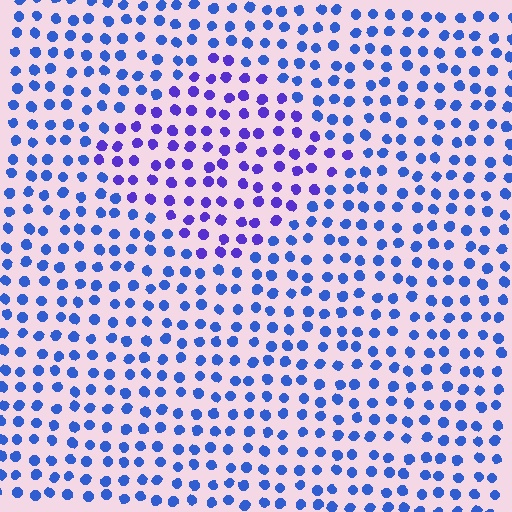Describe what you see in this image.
The image is filled with small blue elements in a uniform arrangement. A diamond-shaped region is visible where the elements are tinted to a slightly different hue, forming a subtle color boundary.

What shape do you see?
I see a diamond.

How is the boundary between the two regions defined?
The boundary is defined purely by a slight shift in hue (about 32 degrees). Spacing, size, and orientation are identical on both sides.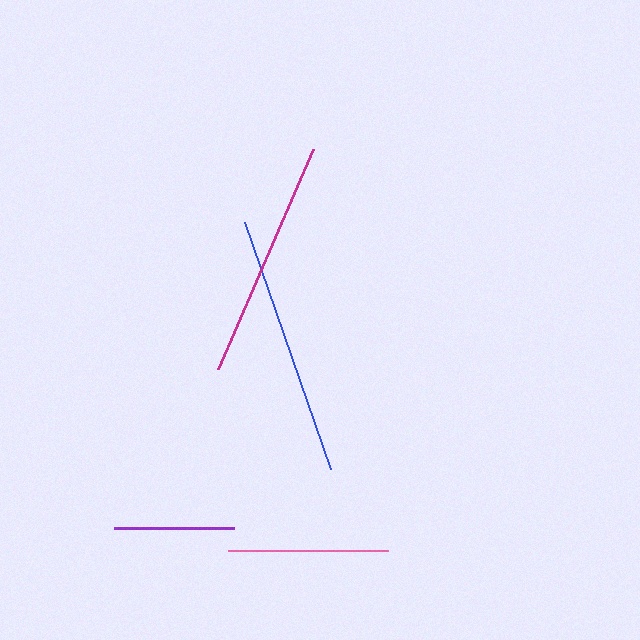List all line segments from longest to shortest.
From longest to shortest: blue, magenta, pink, purple.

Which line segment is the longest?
The blue line is the longest at approximately 261 pixels.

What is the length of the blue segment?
The blue segment is approximately 261 pixels long.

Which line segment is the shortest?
The purple line is the shortest at approximately 120 pixels.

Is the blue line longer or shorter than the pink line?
The blue line is longer than the pink line.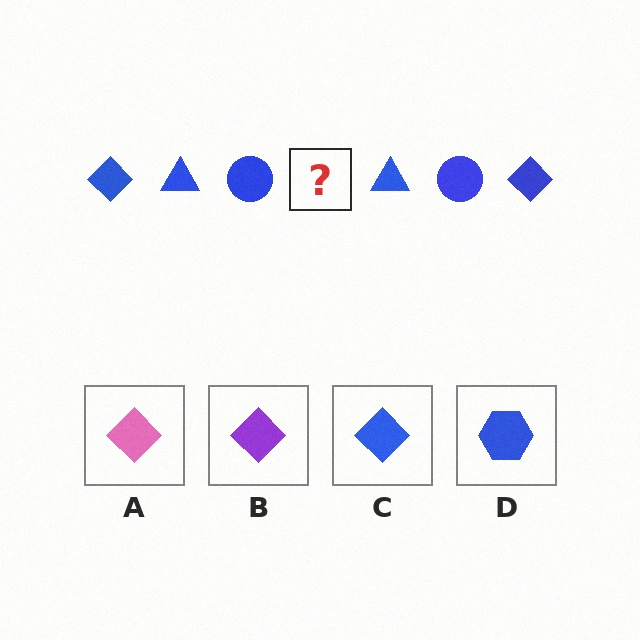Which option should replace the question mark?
Option C.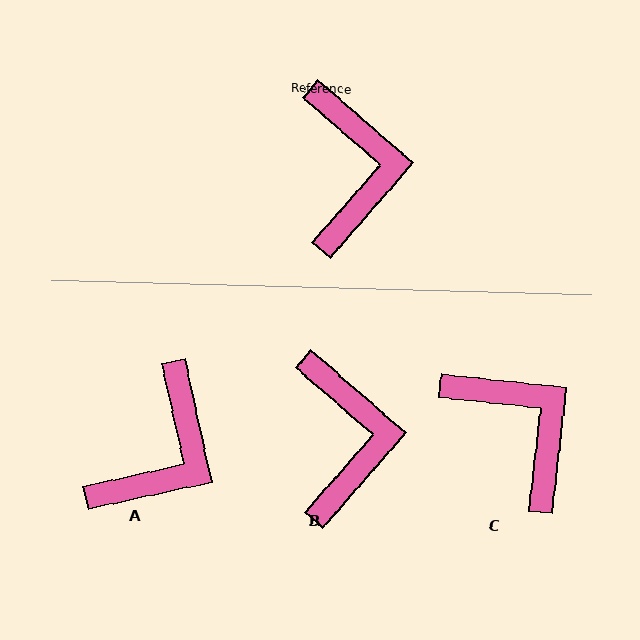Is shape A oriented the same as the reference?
No, it is off by about 36 degrees.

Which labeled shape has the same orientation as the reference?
B.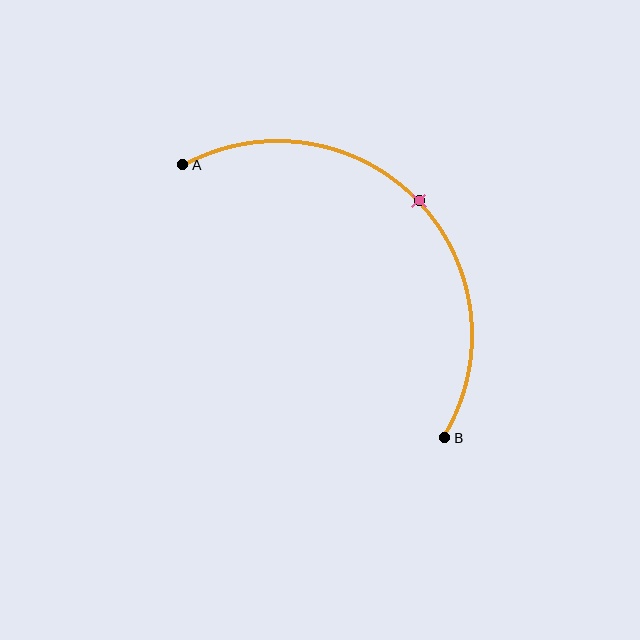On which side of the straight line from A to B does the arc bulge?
The arc bulges above and to the right of the straight line connecting A and B.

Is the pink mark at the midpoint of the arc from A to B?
Yes. The pink mark lies on the arc at equal arc-length from both A and B — it is the arc midpoint.